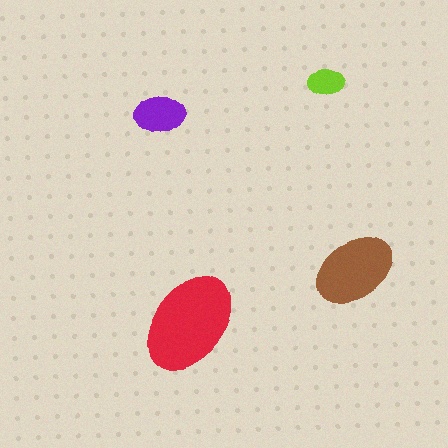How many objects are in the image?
There are 4 objects in the image.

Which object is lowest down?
The red ellipse is bottommost.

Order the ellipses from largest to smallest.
the red one, the brown one, the purple one, the lime one.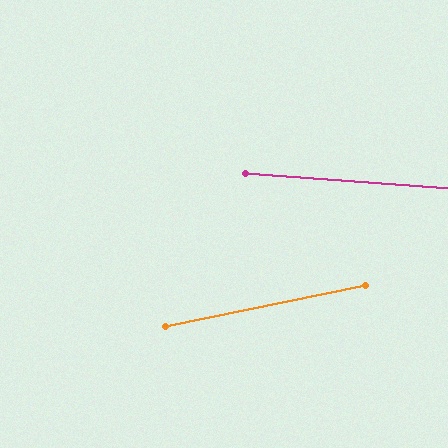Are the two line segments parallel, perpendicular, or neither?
Neither parallel nor perpendicular — they differ by about 16°.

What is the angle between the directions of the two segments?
Approximately 16 degrees.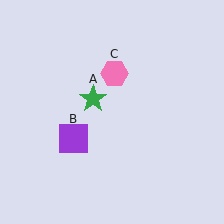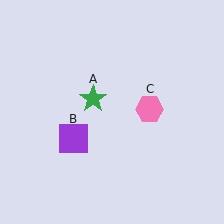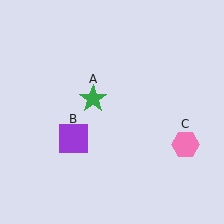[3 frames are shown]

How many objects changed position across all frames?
1 object changed position: pink hexagon (object C).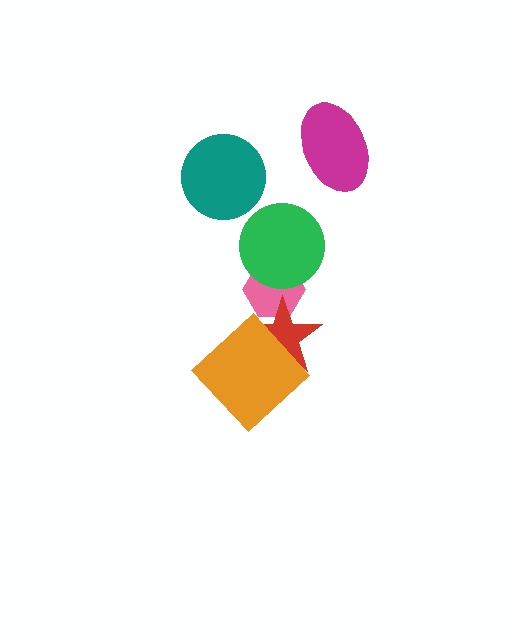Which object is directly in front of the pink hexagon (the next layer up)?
The red star is directly in front of the pink hexagon.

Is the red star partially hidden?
Yes, it is partially covered by another shape.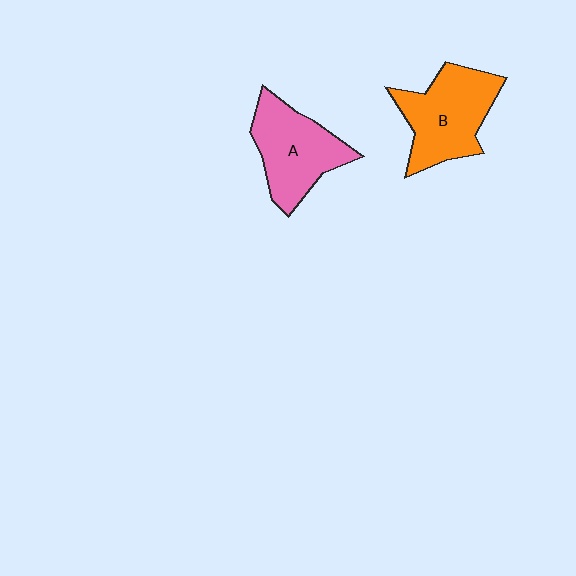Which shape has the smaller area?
Shape A (pink).